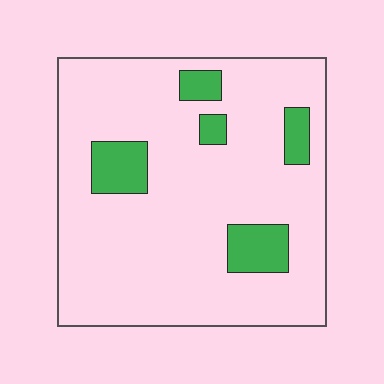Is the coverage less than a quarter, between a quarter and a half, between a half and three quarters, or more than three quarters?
Less than a quarter.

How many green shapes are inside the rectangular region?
5.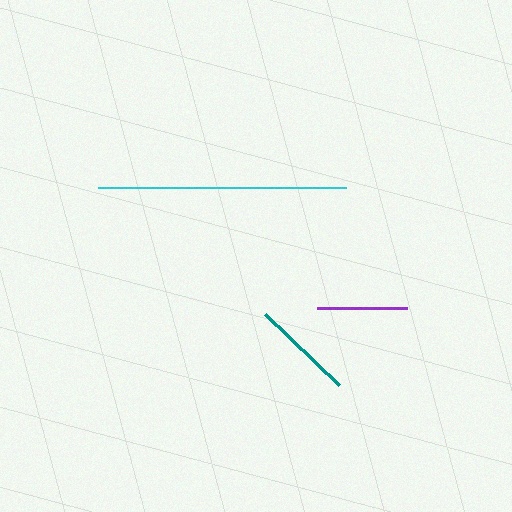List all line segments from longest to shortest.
From longest to shortest: cyan, teal, purple.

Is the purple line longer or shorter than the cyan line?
The cyan line is longer than the purple line.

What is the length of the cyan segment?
The cyan segment is approximately 248 pixels long.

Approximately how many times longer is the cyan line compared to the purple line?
The cyan line is approximately 2.8 times the length of the purple line.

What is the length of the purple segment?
The purple segment is approximately 90 pixels long.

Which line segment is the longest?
The cyan line is the longest at approximately 248 pixels.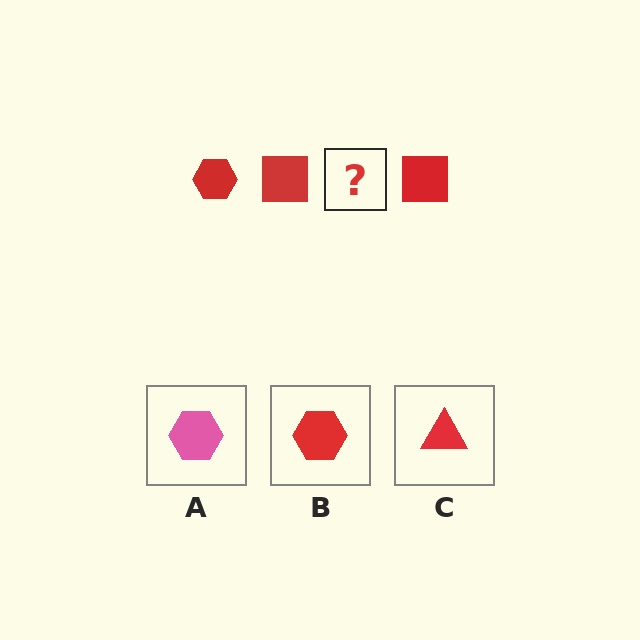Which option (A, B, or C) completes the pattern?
B.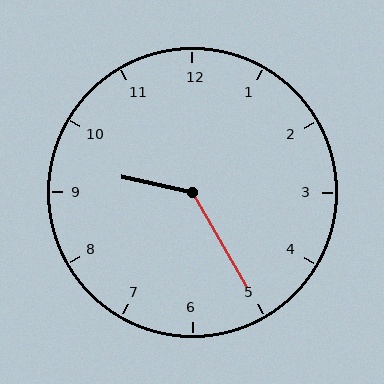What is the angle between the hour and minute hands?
Approximately 132 degrees.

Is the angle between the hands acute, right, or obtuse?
It is obtuse.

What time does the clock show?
9:25.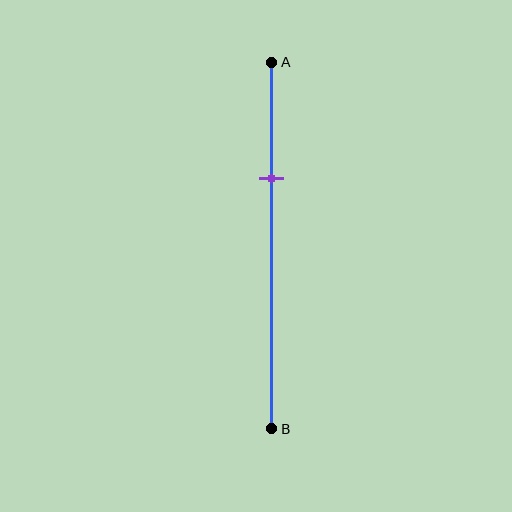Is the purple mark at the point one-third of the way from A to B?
Yes, the mark is approximately at the one-third point.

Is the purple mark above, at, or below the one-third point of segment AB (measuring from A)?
The purple mark is approximately at the one-third point of segment AB.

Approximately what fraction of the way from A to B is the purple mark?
The purple mark is approximately 30% of the way from A to B.